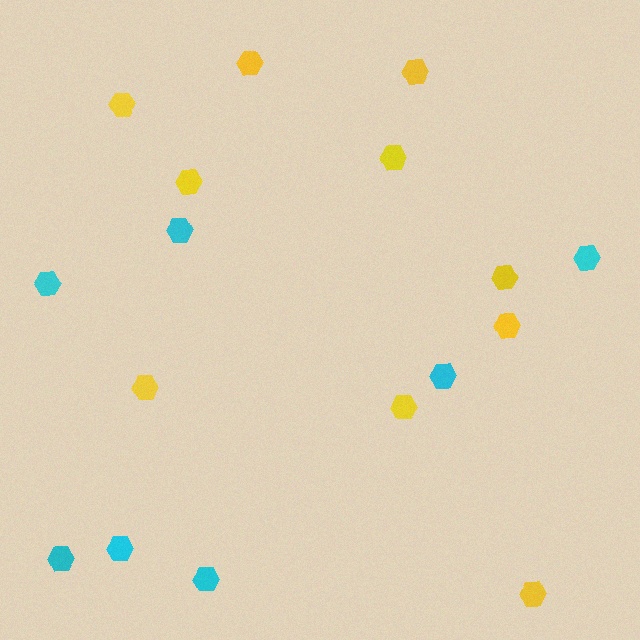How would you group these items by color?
There are 2 groups: one group of yellow hexagons (10) and one group of cyan hexagons (7).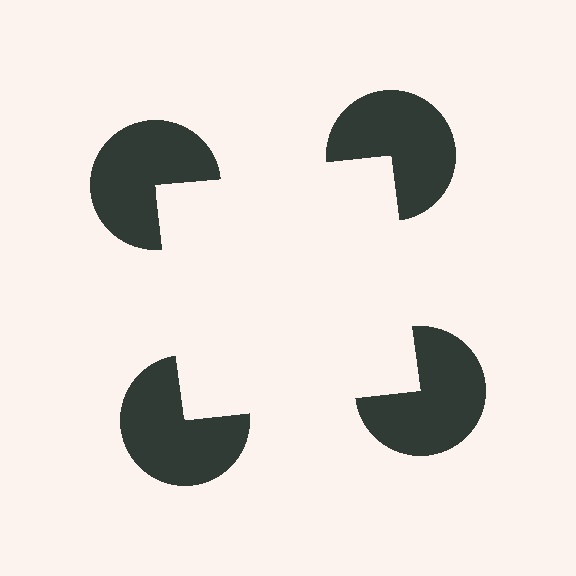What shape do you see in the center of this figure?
An illusory square — its edges are inferred from the aligned wedge cuts in the pac-man discs, not physically drawn.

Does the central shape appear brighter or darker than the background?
It typically appears slightly brighter than the background, even though no actual brightness change is drawn.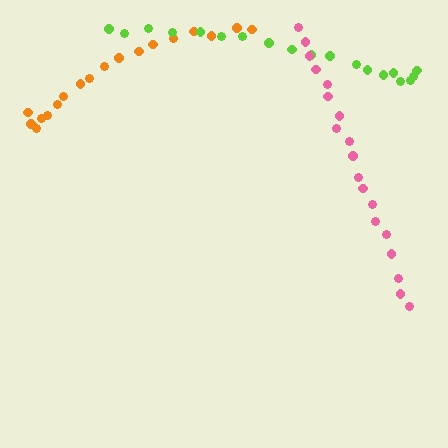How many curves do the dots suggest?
There are 3 distinct paths.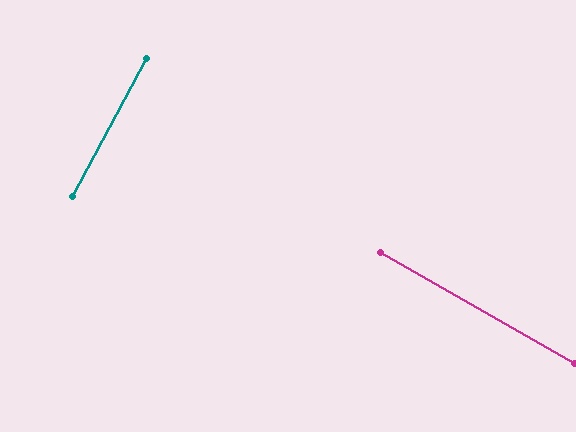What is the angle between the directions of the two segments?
Approximately 88 degrees.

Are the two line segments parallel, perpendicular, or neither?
Perpendicular — they meet at approximately 88°.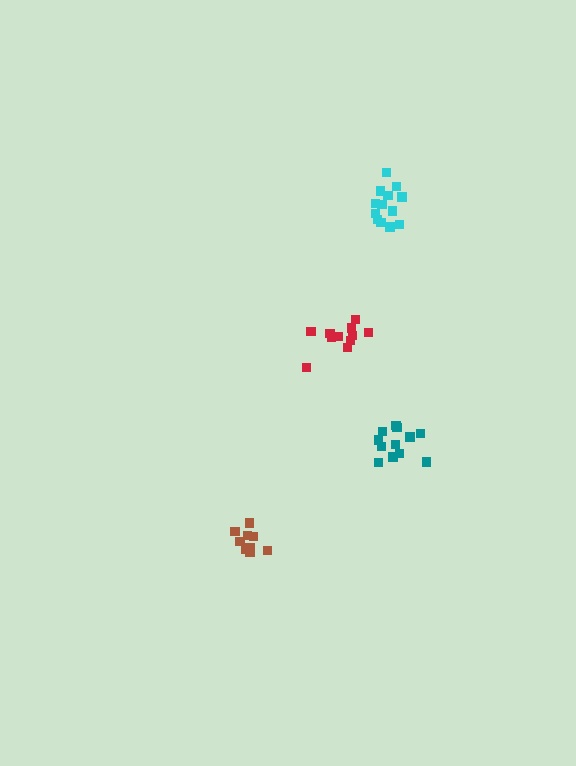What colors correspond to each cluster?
The clusters are colored: cyan, red, teal, brown.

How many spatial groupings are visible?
There are 4 spatial groupings.